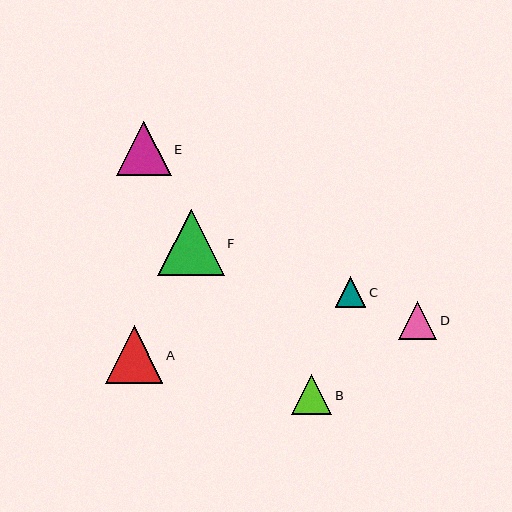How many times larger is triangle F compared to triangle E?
Triangle F is approximately 1.2 times the size of triangle E.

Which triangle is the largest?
Triangle F is the largest with a size of approximately 66 pixels.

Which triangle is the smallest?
Triangle C is the smallest with a size of approximately 30 pixels.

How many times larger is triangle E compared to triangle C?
Triangle E is approximately 1.8 times the size of triangle C.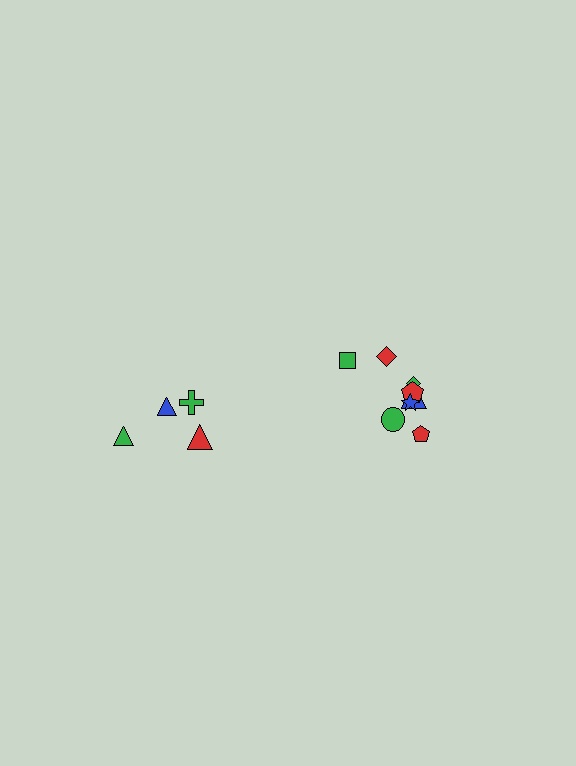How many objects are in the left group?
There are 4 objects.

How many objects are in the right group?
There are 8 objects.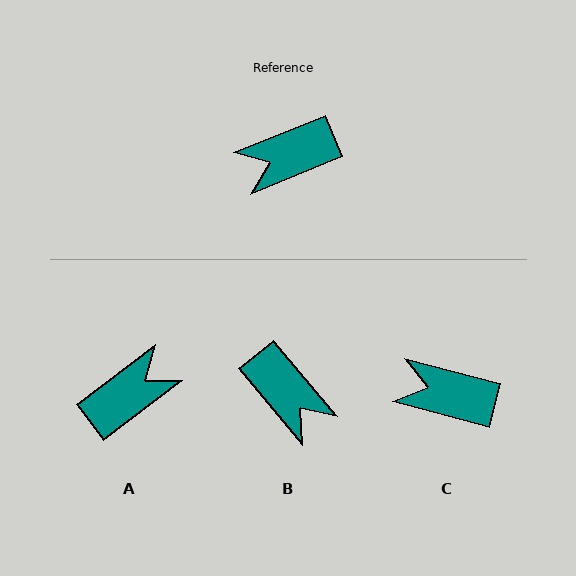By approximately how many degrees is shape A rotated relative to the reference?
Approximately 165 degrees clockwise.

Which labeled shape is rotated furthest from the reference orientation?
A, about 165 degrees away.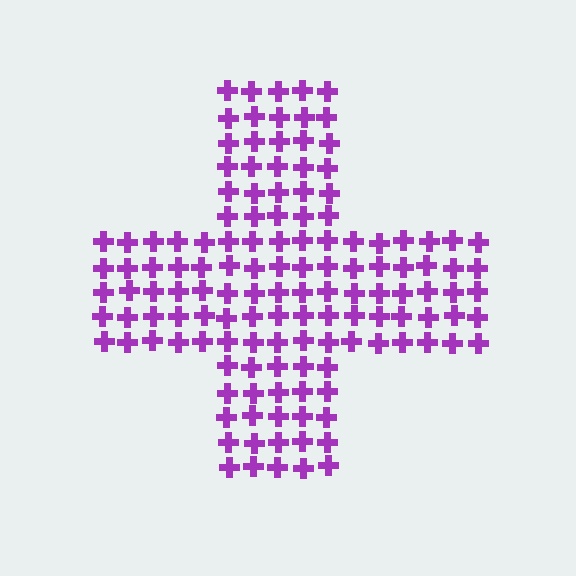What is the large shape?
The large shape is a cross.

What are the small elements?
The small elements are crosses.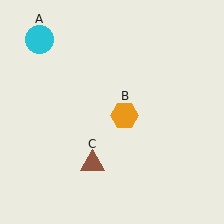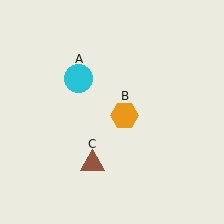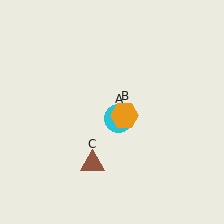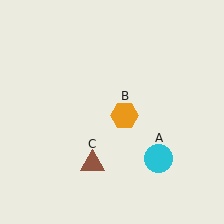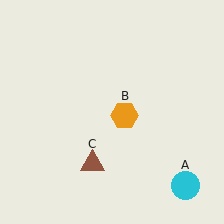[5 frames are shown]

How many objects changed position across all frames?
1 object changed position: cyan circle (object A).